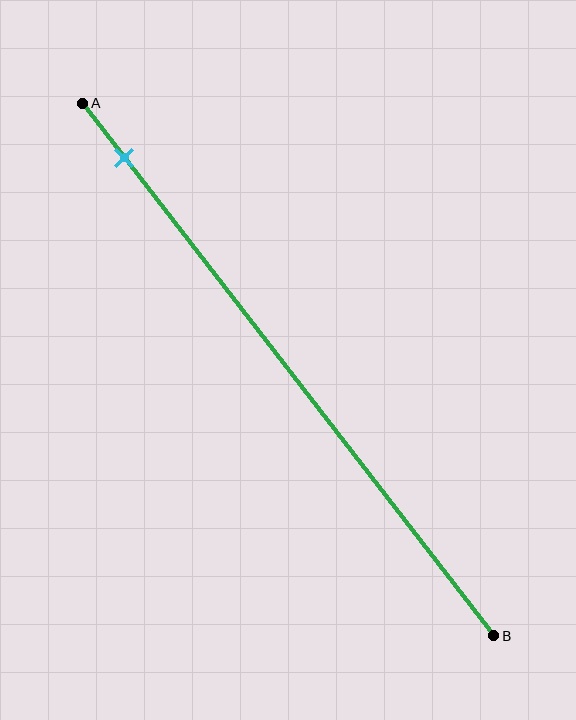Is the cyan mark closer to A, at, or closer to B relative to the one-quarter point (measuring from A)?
The cyan mark is closer to point A than the one-quarter point of segment AB.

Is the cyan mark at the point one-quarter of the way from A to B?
No, the mark is at about 10% from A, not at the 25% one-quarter point.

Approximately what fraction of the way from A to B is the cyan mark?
The cyan mark is approximately 10% of the way from A to B.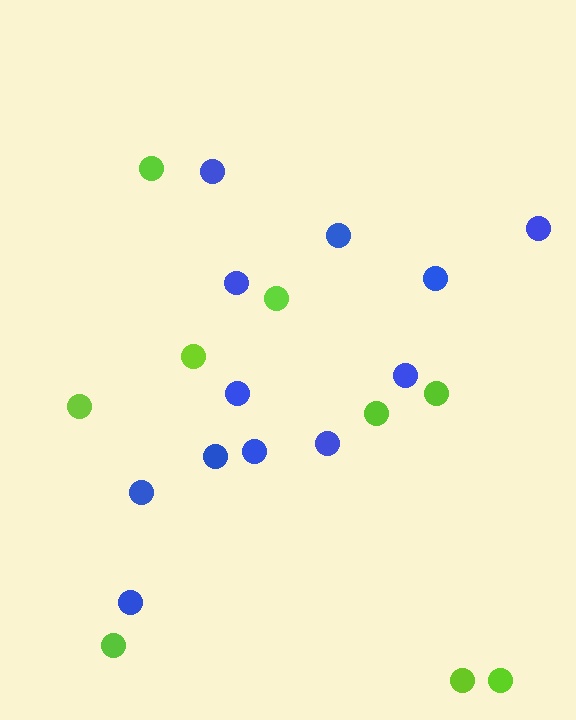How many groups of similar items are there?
There are 2 groups: one group of lime circles (9) and one group of blue circles (12).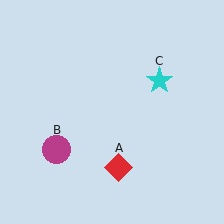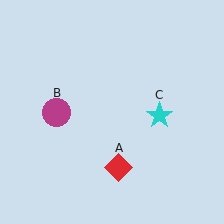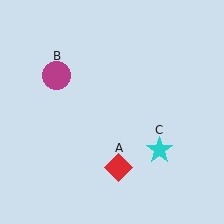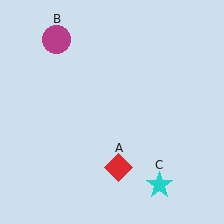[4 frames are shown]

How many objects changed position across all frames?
2 objects changed position: magenta circle (object B), cyan star (object C).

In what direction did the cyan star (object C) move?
The cyan star (object C) moved down.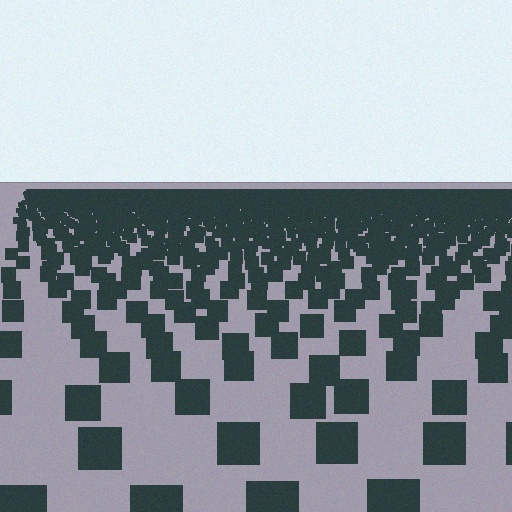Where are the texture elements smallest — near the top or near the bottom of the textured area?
Near the top.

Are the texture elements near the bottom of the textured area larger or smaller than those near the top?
Larger. Near the bottom, elements are closer to the viewer and appear at a bigger on-screen size.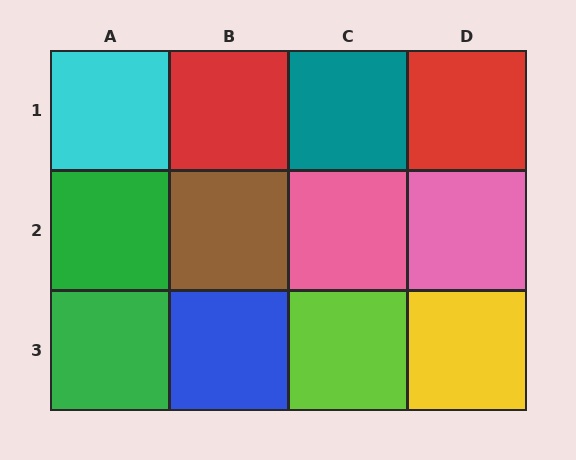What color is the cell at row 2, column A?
Green.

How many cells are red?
2 cells are red.